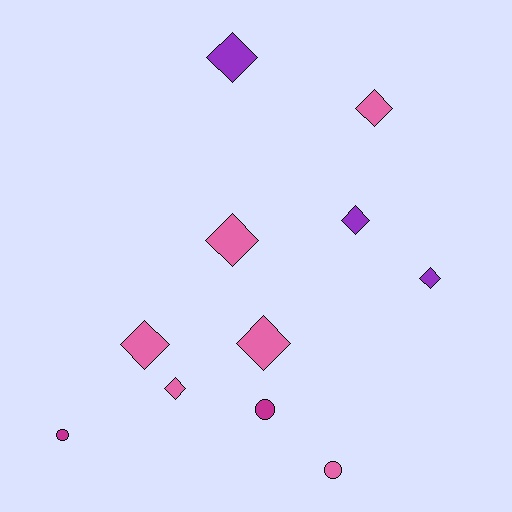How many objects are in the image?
There are 11 objects.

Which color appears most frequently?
Pink, with 6 objects.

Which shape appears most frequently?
Diamond, with 8 objects.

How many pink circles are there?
There is 1 pink circle.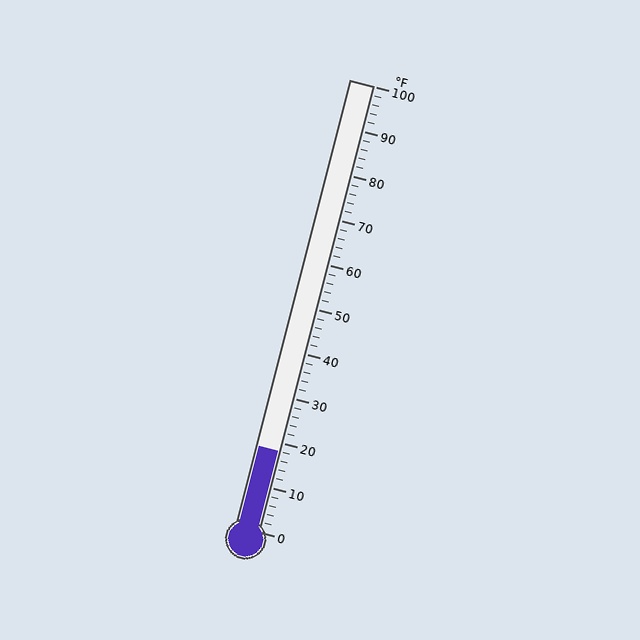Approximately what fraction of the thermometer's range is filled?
The thermometer is filled to approximately 20% of its range.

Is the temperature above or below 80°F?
The temperature is below 80°F.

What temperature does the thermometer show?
The thermometer shows approximately 18°F.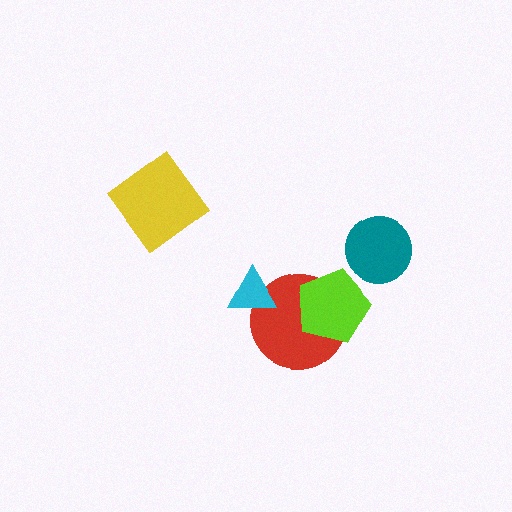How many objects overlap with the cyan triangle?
1 object overlaps with the cyan triangle.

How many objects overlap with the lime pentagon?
1 object overlaps with the lime pentagon.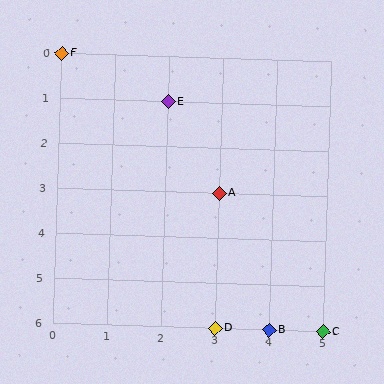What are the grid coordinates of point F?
Point F is at grid coordinates (0, 0).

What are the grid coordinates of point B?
Point B is at grid coordinates (4, 6).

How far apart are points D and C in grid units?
Points D and C are 2 columns apart.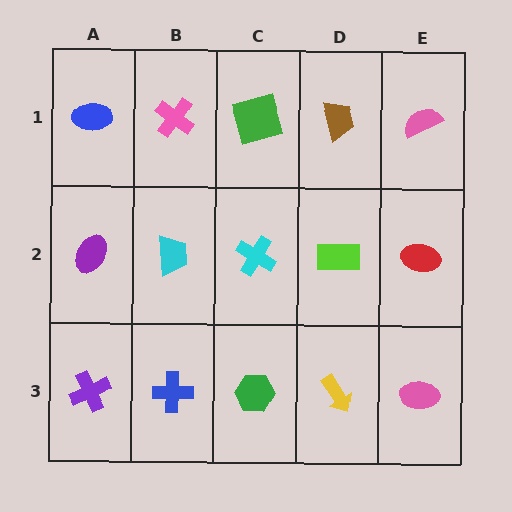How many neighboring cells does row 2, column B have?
4.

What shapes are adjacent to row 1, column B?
A cyan trapezoid (row 2, column B), a blue ellipse (row 1, column A), a green square (row 1, column C).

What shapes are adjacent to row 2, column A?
A blue ellipse (row 1, column A), a purple cross (row 3, column A), a cyan trapezoid (row 2, column B).